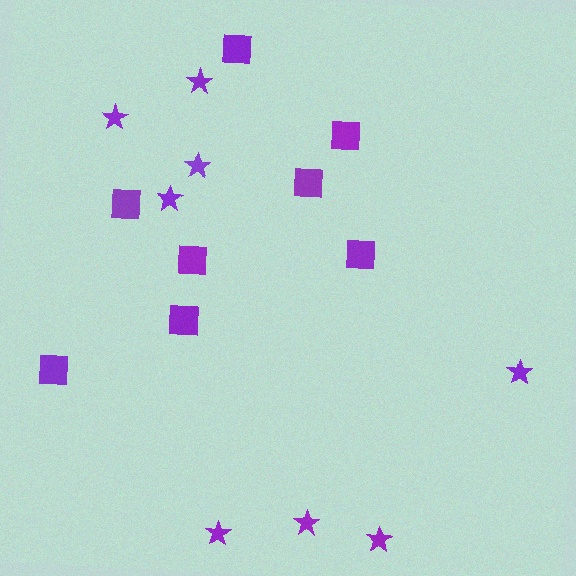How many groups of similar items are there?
There are 2 groups: one group of squares (8) and one group of stars (8).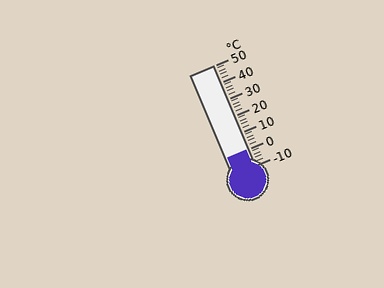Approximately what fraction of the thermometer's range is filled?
The thermometer is filled to approximately 15% of its range.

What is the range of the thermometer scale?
The thermometer scale ranges from -10°C to 50°C.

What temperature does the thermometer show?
The thermometer shows approximately 0°C.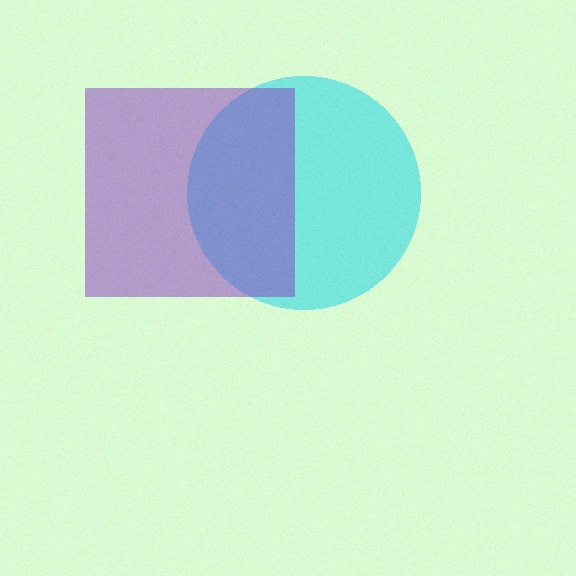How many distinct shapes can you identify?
There are 2 distinct shapes: a cyan circle, a purple square.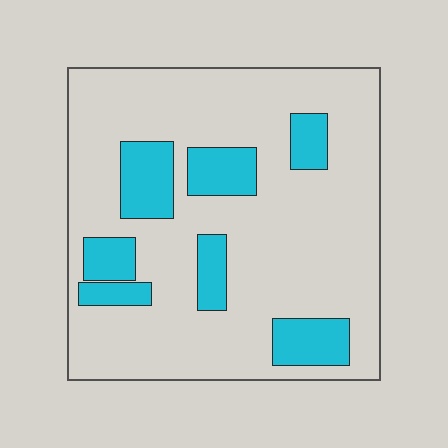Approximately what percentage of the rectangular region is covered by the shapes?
Approximately 20%.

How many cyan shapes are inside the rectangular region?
7.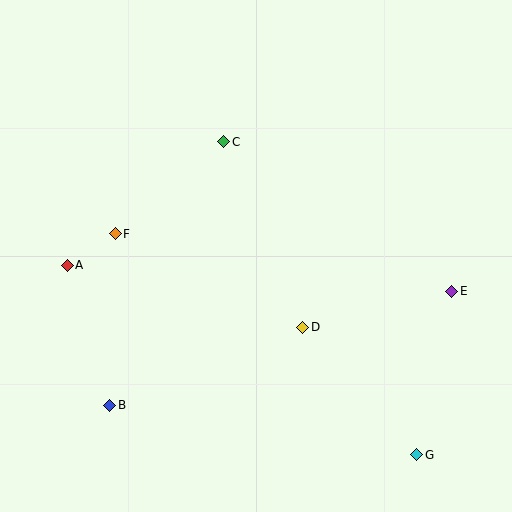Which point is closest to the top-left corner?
Point F is closest to the top-left corner.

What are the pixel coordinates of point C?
Point C is at (224, 142).